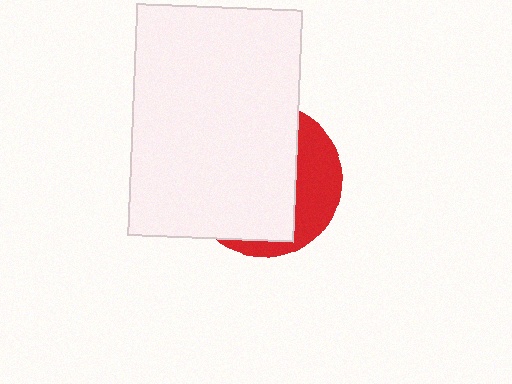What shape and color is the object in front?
The object in front is a white rectangle.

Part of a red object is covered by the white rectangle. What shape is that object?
It is a circle.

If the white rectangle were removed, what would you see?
You would see the complete red circle.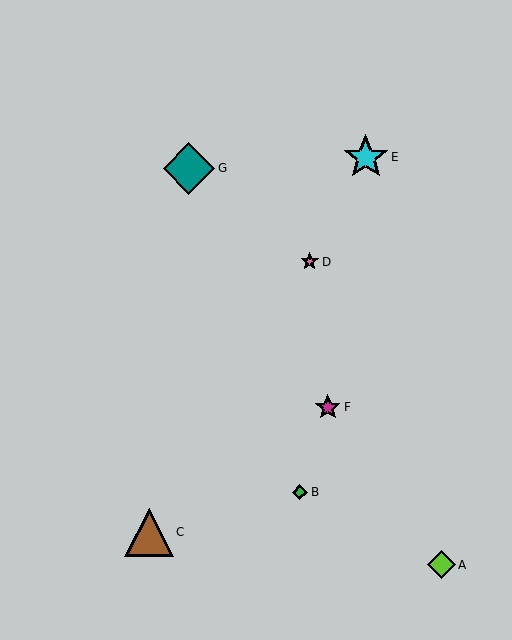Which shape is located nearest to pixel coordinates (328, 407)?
The magenta star (labeled F) at (328, 407) is nearest to that location.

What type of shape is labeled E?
Shape E is a cyan star.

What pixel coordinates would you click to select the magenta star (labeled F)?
Click at (328, 407) to select the magenta star F.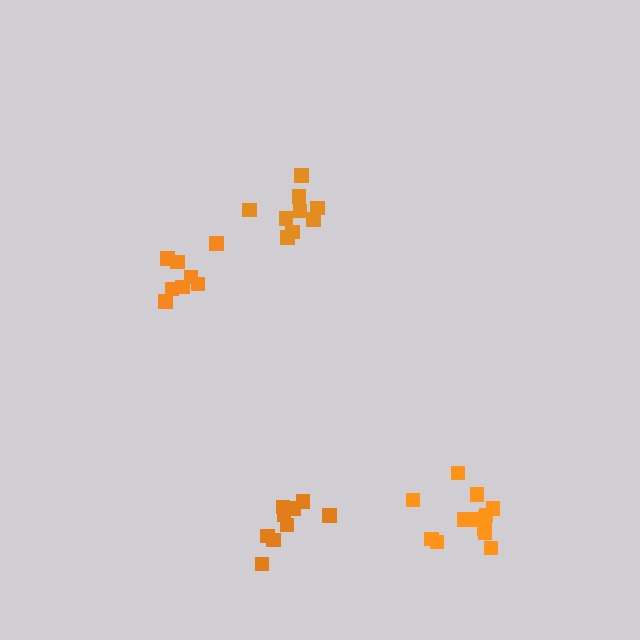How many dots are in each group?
Group 1: 9 dots, Group 2: 8 dots, Group 3: 14 dots, Group 4: 10 dots (41 total).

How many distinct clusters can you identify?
There are 4 distinct clusters.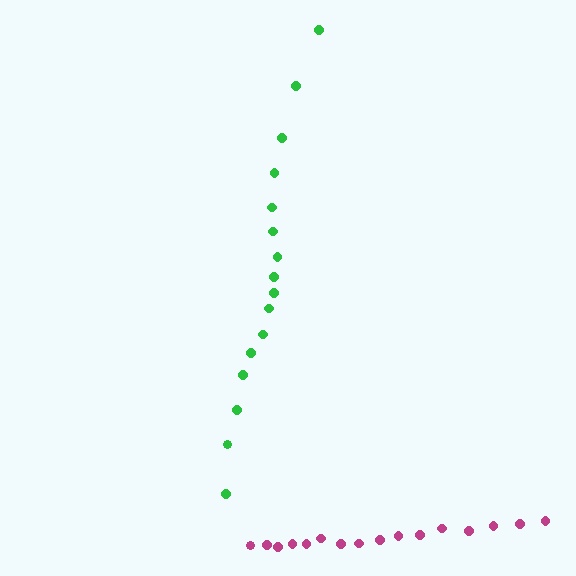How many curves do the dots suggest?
There are 2 distinct paths.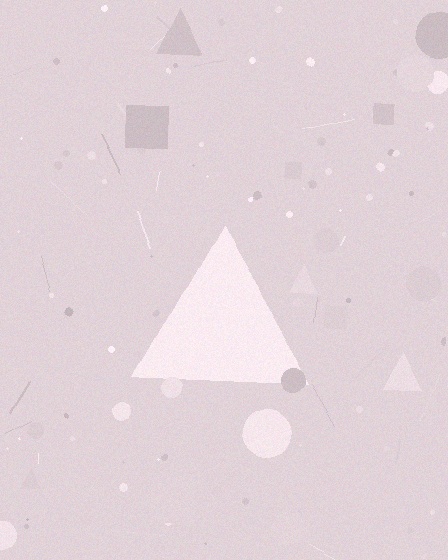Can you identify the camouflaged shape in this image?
The camouflaged shape is a triangle.